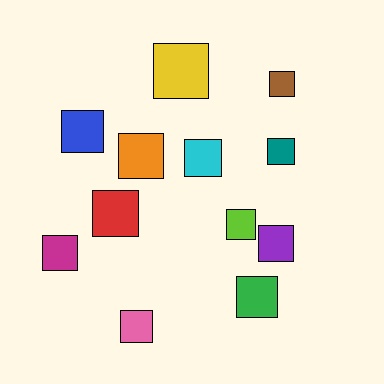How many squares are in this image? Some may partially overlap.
There are 12 squares.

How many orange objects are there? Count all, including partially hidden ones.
There is 1 orange object.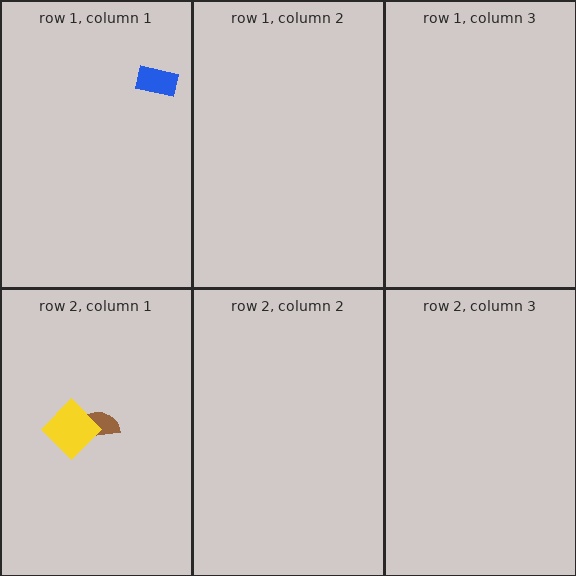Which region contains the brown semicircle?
The row 2, column 1 region.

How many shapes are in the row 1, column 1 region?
1.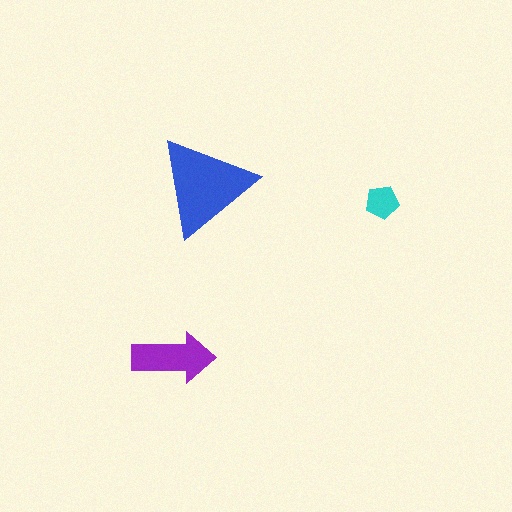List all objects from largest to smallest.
The blue triangle, the purple arrow, the cyan pentagon.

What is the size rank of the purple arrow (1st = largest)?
2nd.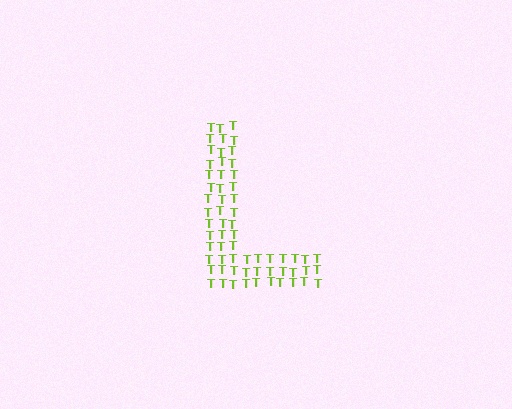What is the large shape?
The large shape is the letter L.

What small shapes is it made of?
It is made of small letter T's.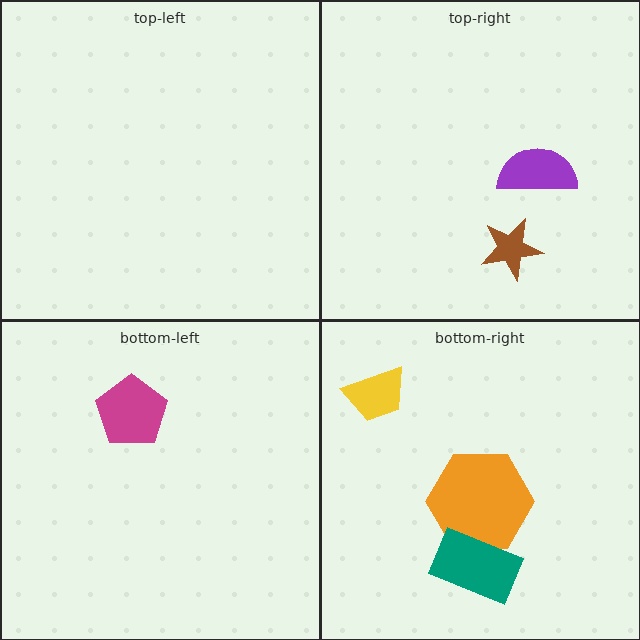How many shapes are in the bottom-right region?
3.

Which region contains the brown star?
The top-right region.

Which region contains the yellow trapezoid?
The bottom-right region.